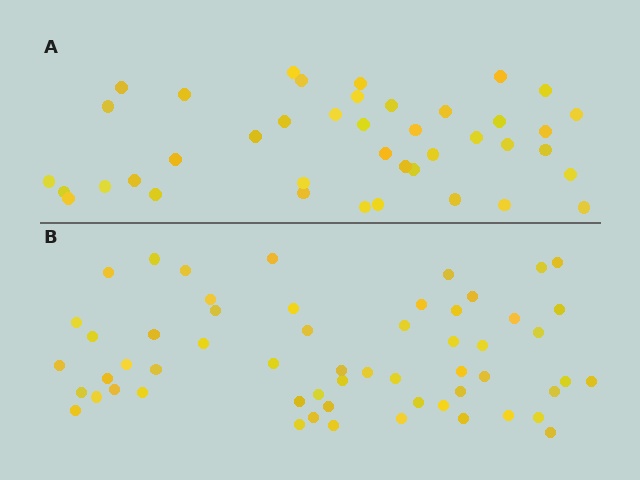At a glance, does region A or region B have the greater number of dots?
Region B (the bottom region) has more dots.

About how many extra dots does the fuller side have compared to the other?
Region B has approximately 15 more dots than region A.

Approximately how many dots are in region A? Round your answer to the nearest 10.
About 40 dots. (The exact count is 41, which rounds to 40.)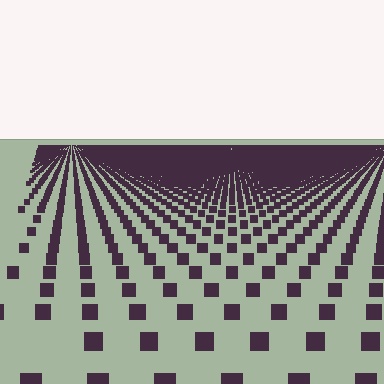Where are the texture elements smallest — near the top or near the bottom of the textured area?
Near the top.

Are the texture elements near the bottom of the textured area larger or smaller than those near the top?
Larger. Near the bottom, elements are closer to the viewer and appear at a bigger on-screen size.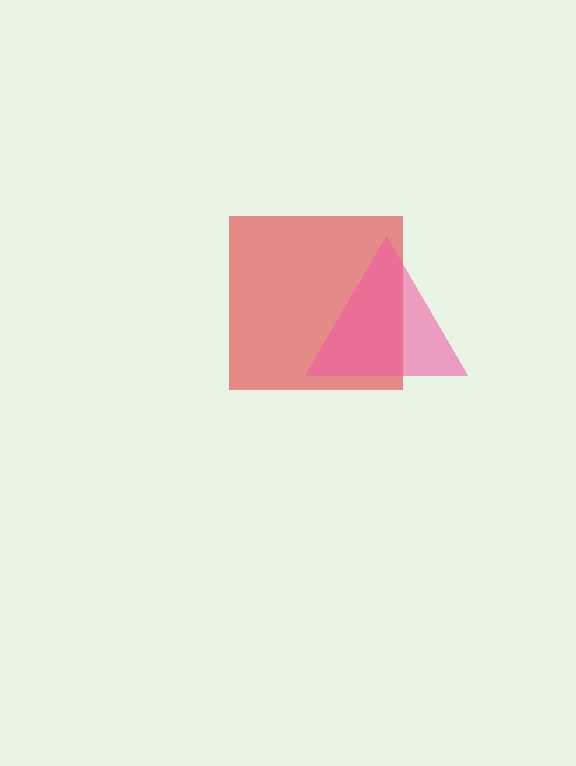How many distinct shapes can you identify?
There are 2 distinct shapes: a red square, a pink triangle.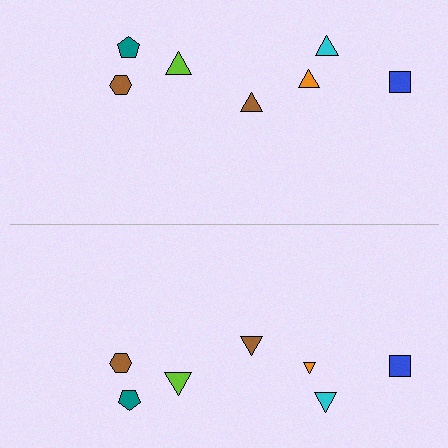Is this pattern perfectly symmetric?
No, the pattern is not perfectly symmetric. The orange triangle on the bottom side has a different size than its mirror counterpart.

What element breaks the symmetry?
The orange triangle on the bottom side has a different size than its mirror counterpart.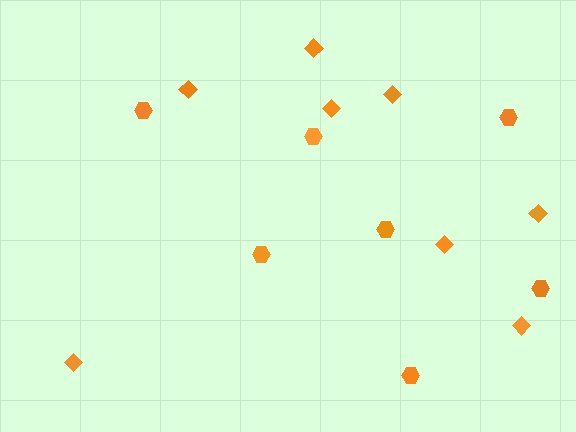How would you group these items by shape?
There are 2 groups: one group of diamonds (8) and one group of hexagons (7).